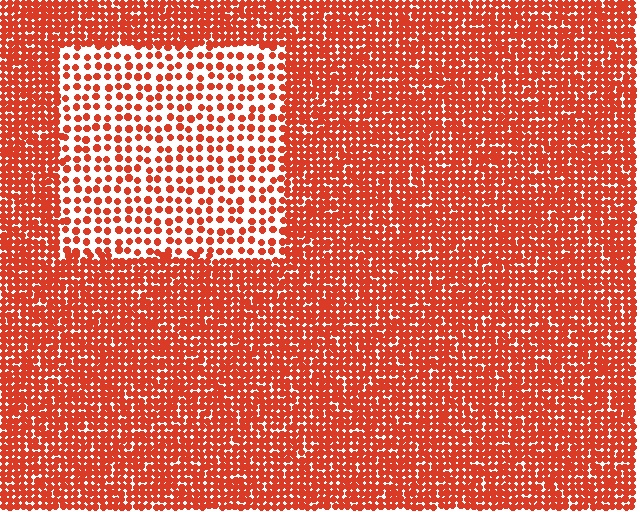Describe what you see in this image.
The image contains small red elements arranged at two different densities. A rectangle-shaped region is visible where the elements are less densely packed than the surrounding area.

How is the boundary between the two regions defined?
The boundary is defined by a change in element density (approximately 2.4x ratio). All elements are the same color, size, and shape.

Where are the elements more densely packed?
The elements are more densely packed outside the rectangle boundary.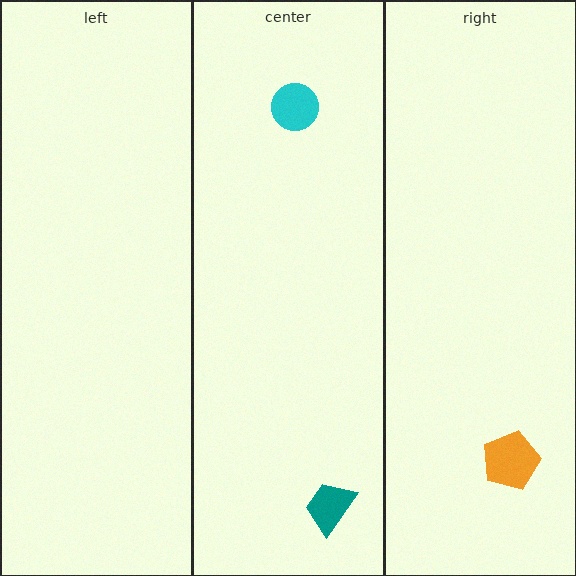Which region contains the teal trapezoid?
The center region.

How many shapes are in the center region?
2.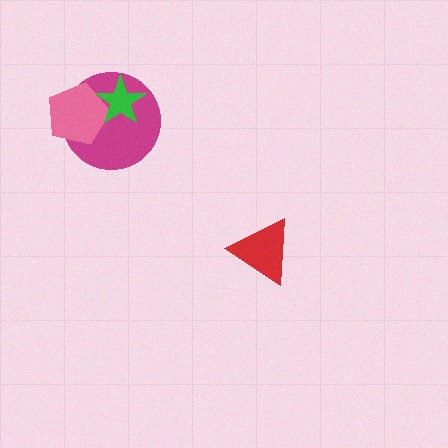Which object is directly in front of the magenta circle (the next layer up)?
The pink pentagon is directly in front of the magenta circle.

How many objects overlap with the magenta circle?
2 objects overlap with the magenta circle.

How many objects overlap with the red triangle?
0 objects overlap with the red triangle.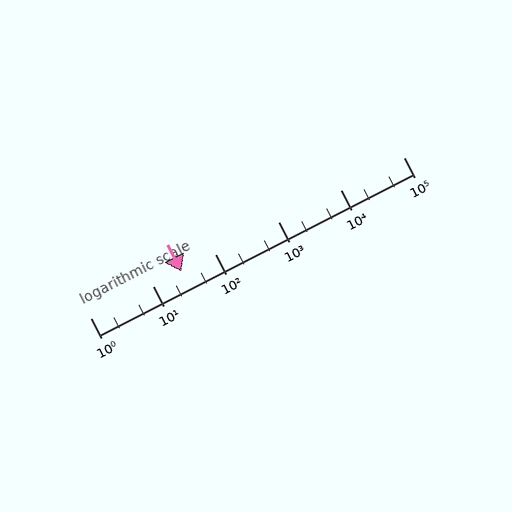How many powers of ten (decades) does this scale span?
The scale spans 5 decades, from 1 to 100000.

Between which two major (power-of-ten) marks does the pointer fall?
The pointer is between 10 and 100.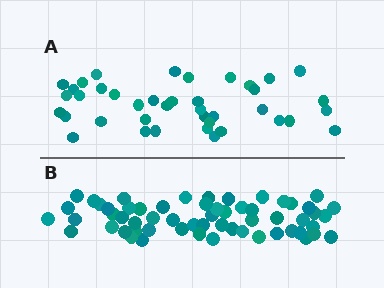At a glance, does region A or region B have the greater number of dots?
Region B (the bottom region) has more dots.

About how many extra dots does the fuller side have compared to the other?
Region B has approximately 20 more dots than region A.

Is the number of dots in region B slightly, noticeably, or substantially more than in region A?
Region B has substantially more. The ratio is roughly 1.5 to 1.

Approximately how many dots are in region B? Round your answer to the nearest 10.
About 60 dots. (The exact count is 59, which rounds to 60.)